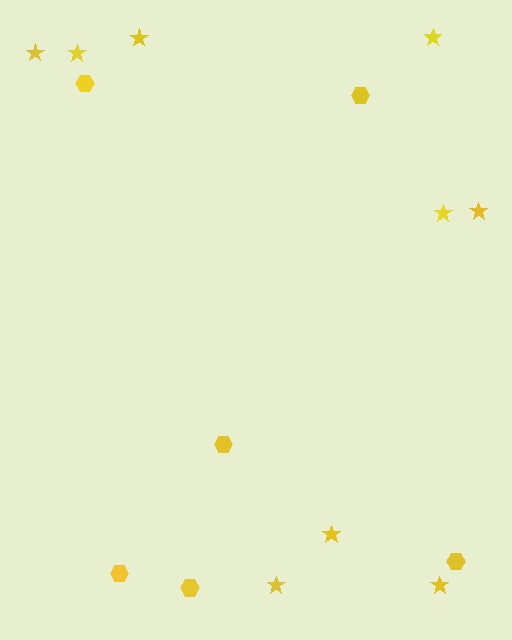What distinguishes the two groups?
There are 2 groups: one group of stars (9) and one group of hexagons (6).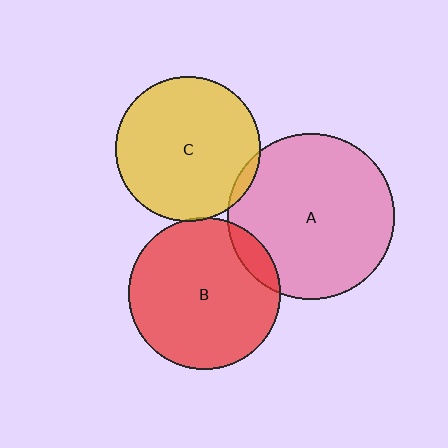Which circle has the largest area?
Circle A (pink).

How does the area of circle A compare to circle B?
Approximately 1.2 times.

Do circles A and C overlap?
Yes.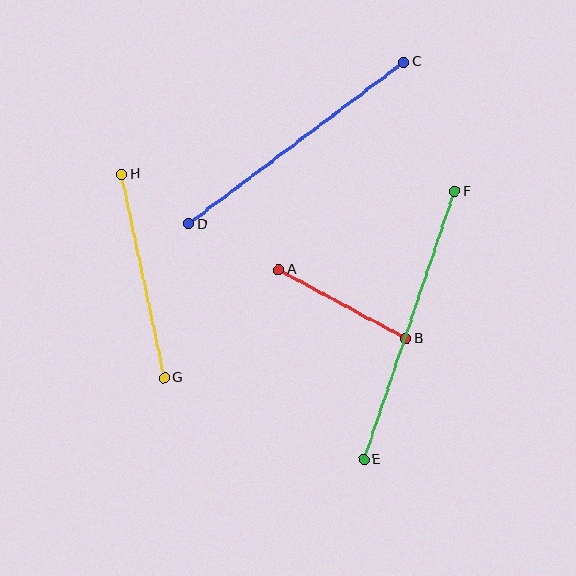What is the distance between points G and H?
The distance is approximately 208 pixels.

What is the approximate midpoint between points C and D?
The midpoint is at approximately (296, 143) pixels.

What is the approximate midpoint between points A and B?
The midpoint is at approximately (343, 304) pixels.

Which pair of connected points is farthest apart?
Points E and F are farthest apart.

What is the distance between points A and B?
The distance is approximately 145 pixels.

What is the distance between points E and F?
The distance is approximately 283 pixels.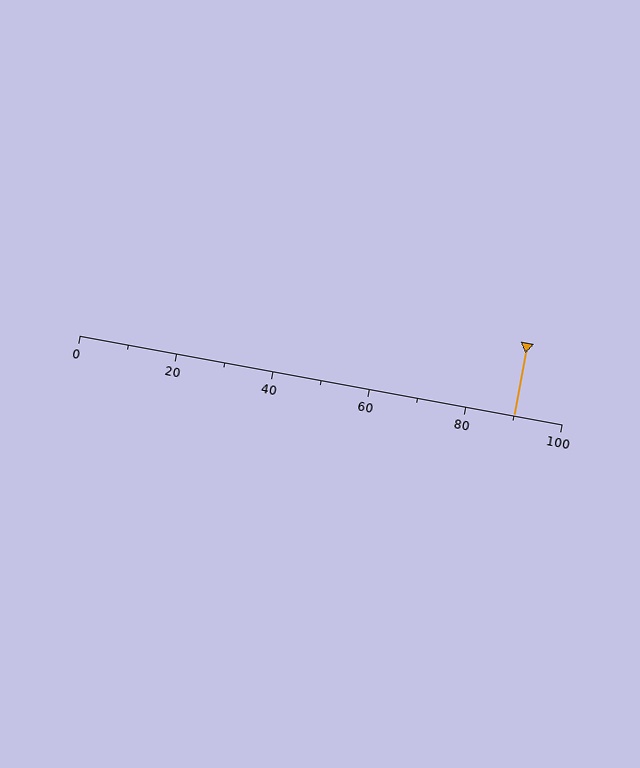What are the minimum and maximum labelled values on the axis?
The axis runs from 0 to 100.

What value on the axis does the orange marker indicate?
The marker indicates approximately 90.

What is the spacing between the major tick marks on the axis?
The major ticks are spaced 20 apart.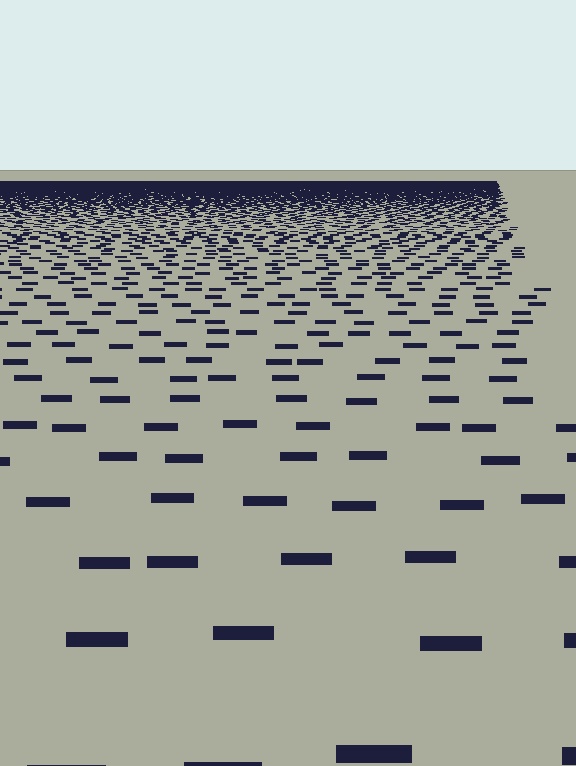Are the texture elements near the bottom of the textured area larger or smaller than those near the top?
Larger. Near the bottom, elements are closer to the viewer and appear at a bigger on-screen size.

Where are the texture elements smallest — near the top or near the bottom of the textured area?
Near the top.